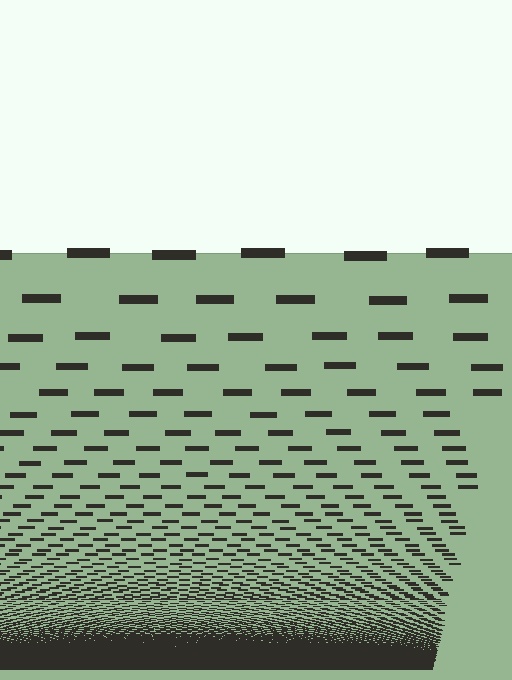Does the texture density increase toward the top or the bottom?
Density increases toward the bottom.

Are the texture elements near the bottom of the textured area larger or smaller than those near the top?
Smaller. The gradient is inverted — elements near the bottom are smaller and denser.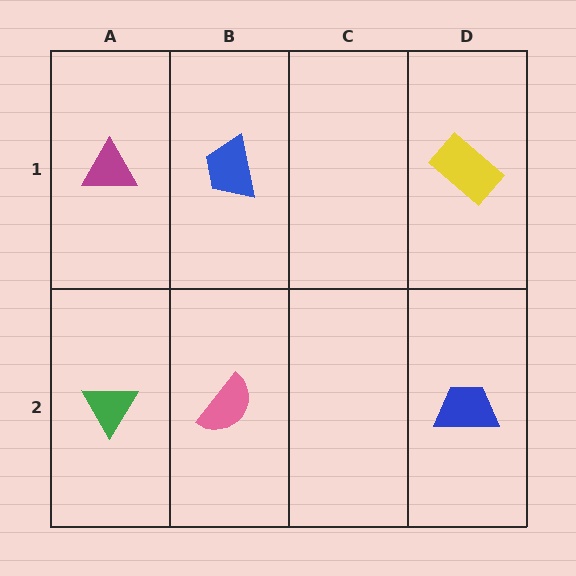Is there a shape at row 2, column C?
No, that cell is empty.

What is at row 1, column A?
A magenta triangle.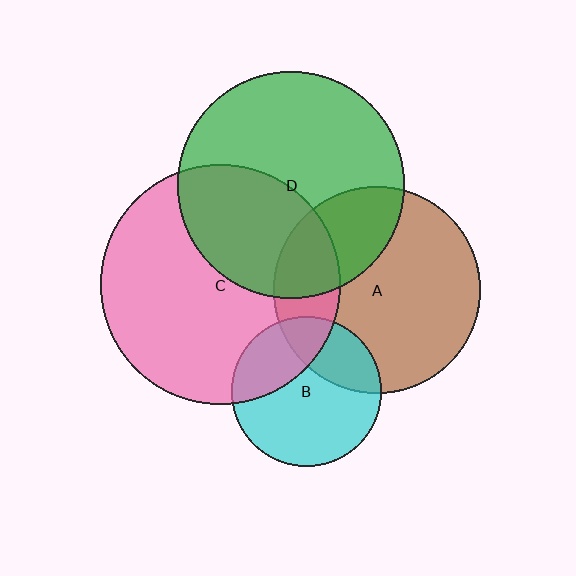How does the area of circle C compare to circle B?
Approximately 2.6 times.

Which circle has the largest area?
Circle C (pink).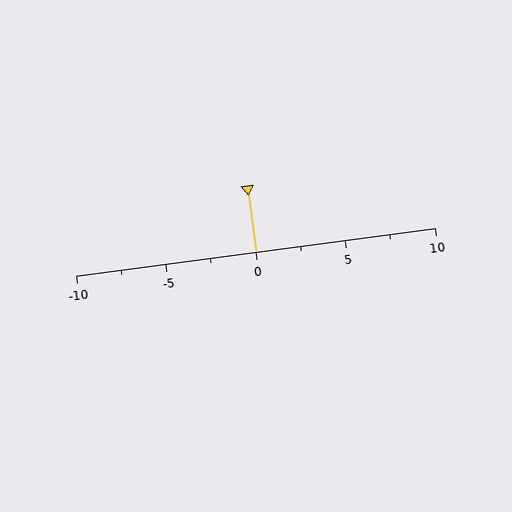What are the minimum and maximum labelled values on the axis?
The axis runs from -10 to 10.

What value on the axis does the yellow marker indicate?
The marker indicates approximately 0.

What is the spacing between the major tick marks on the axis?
The major ticks are spaced 5 apart.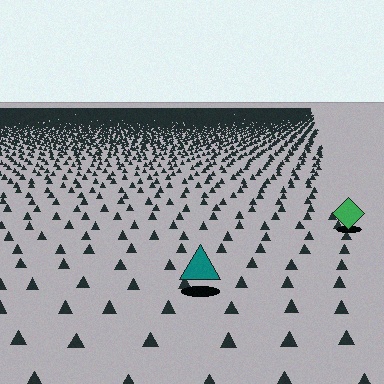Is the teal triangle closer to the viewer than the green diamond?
Yes. The teal triangle is closer — you can tell from the texture gradient: the ground texture is coarser near it.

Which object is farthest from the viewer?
The green diamond is farthest from the viewer. It appears smaller and the ground texture around it is denser.